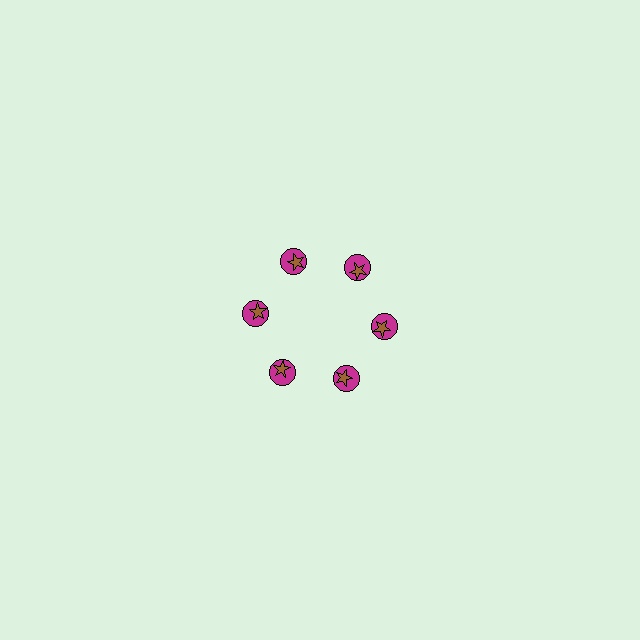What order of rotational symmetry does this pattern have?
This pattern has 6-fold rotational symmetry.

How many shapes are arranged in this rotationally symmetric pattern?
There are 12 shapes, arranged in 6 groups of 2.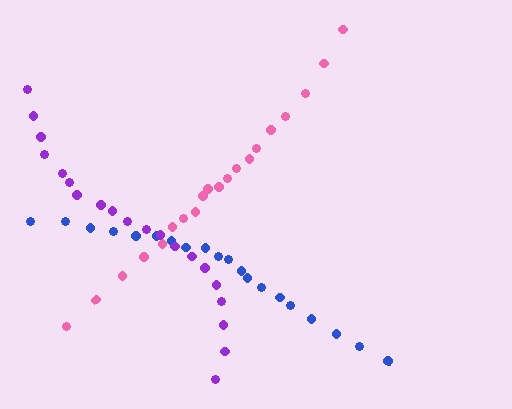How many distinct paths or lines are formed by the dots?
There are 3 distinct paths.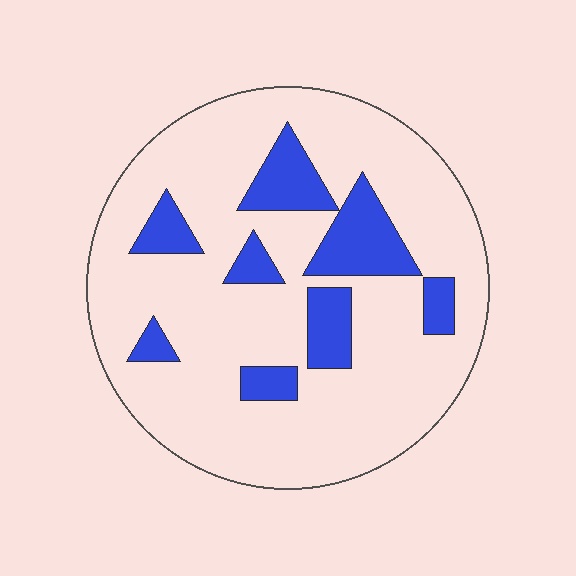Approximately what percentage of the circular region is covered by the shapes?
Approximately 20%.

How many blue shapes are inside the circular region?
8.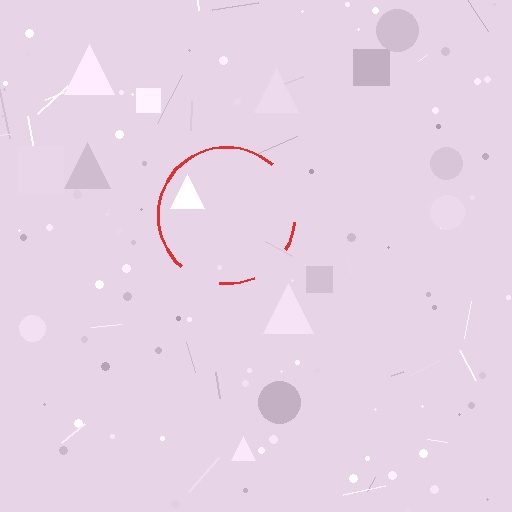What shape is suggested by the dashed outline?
The dashed outline suggests a circle.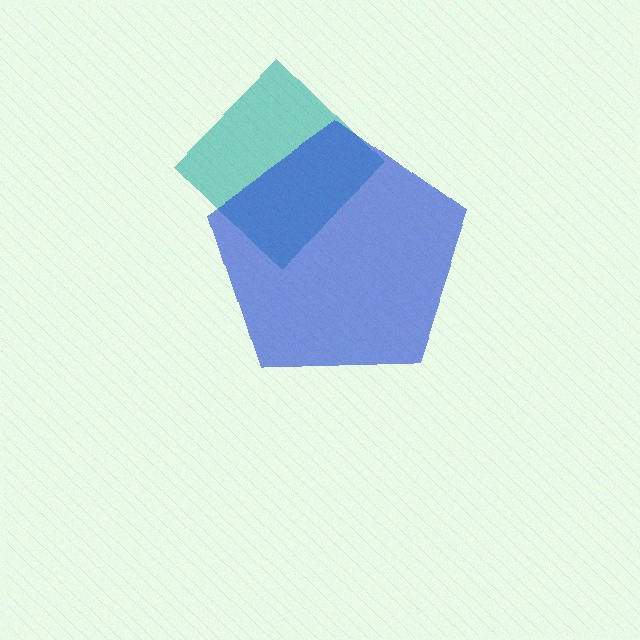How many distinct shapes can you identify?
There are 2 distinct shapes: a teal diamond, a blue pentagon.